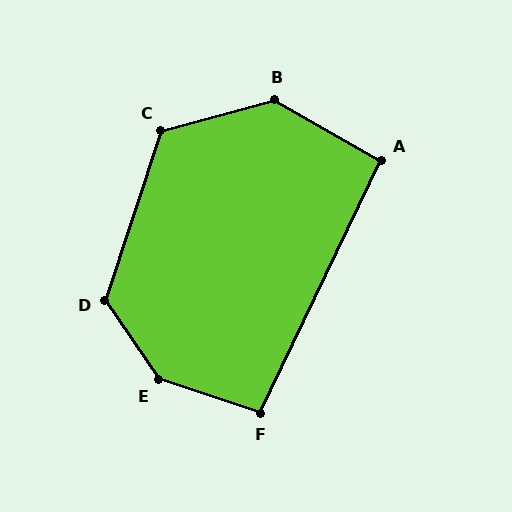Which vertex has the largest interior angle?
E, at approximately 142 degrees.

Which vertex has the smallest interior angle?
A, at approximately 94 degrees.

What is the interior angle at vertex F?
Approximately 97 degrees (obtuse).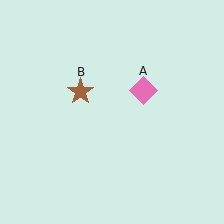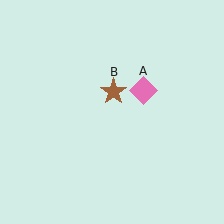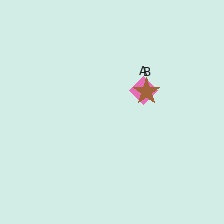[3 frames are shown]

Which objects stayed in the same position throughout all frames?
Pink diamond (object A) remained stationary.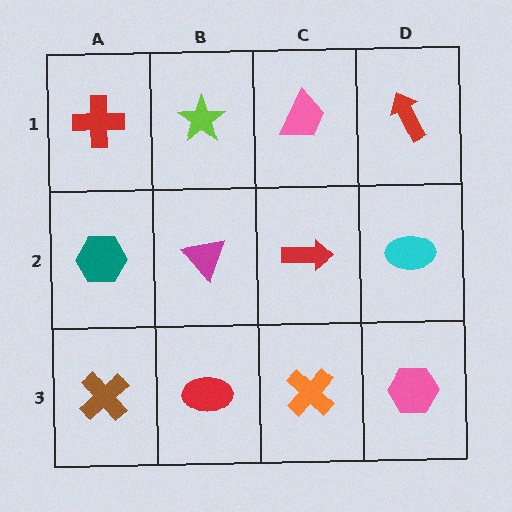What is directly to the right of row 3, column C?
A pink hexagon.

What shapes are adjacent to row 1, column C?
A red arrow (row 2, column C), a lime star (row 1, column B), a red arrow (row 1, column D).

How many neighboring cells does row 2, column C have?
4.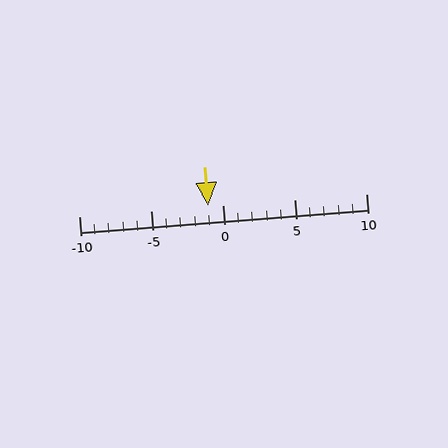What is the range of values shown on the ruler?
The ruler shows values from -10 to 10.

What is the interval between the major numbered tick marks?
The major tick marks are spaced 5 units apart.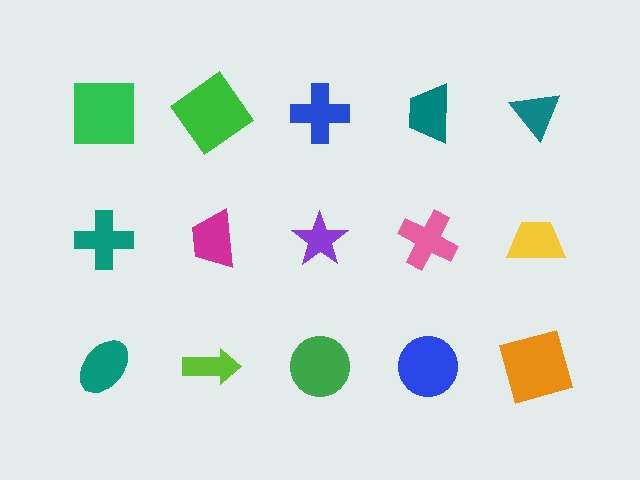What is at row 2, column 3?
A purple star.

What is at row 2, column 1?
A teal cross.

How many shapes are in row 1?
5 shapes.